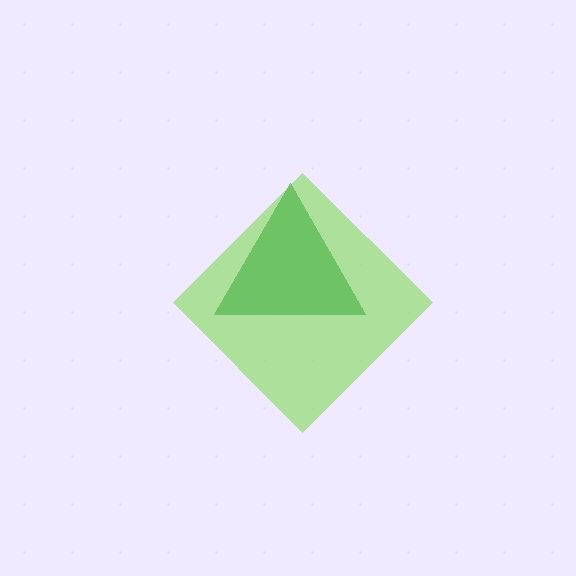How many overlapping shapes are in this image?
There are 2 overlapping shapes in the image.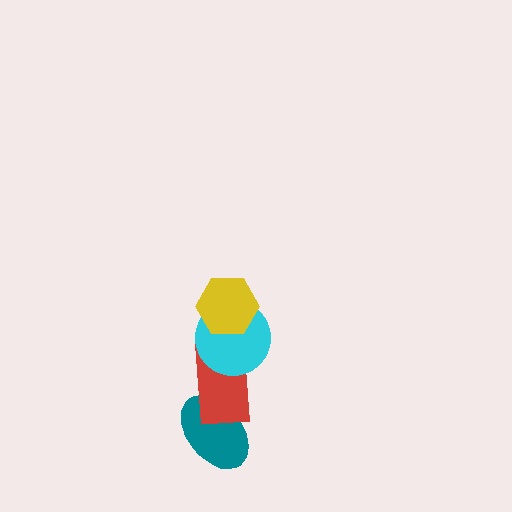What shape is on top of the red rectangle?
The cyan circle is on top of the red rectangle.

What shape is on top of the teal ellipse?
The red rectangle is on top of the teal ellipse.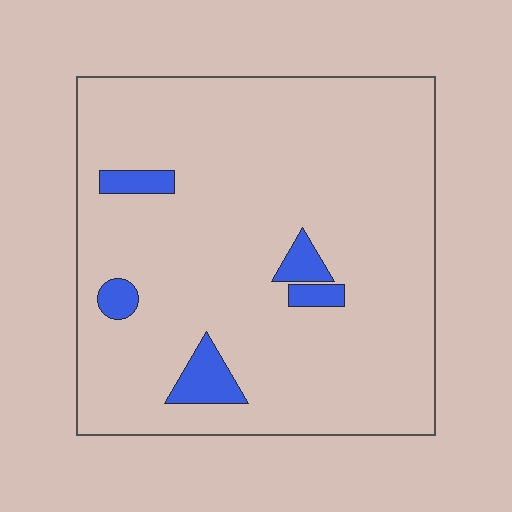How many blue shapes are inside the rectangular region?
5.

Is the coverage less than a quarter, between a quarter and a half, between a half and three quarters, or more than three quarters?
Less than a quarter.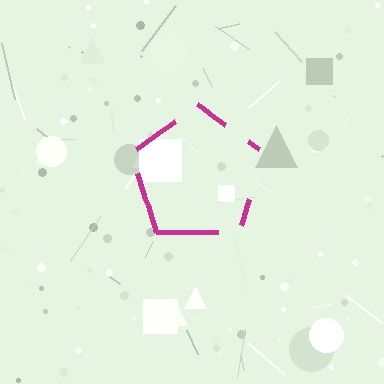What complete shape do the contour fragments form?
The contour fragments form a pentagon.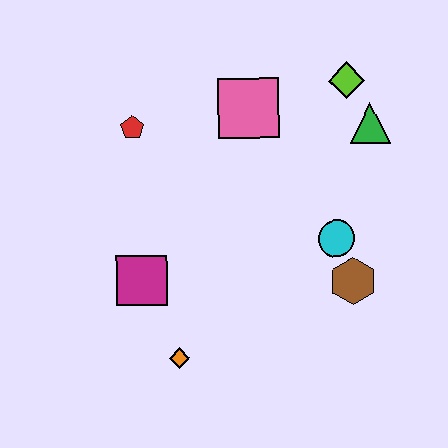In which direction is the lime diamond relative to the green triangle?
The lime diamond is above the green triangle.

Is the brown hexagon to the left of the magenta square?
No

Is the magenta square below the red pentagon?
Yes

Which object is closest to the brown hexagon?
The cyan circle is closest to the brown hexagon.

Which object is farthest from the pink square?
The orange diamond is farthest from the pink square.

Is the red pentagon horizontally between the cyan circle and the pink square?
No